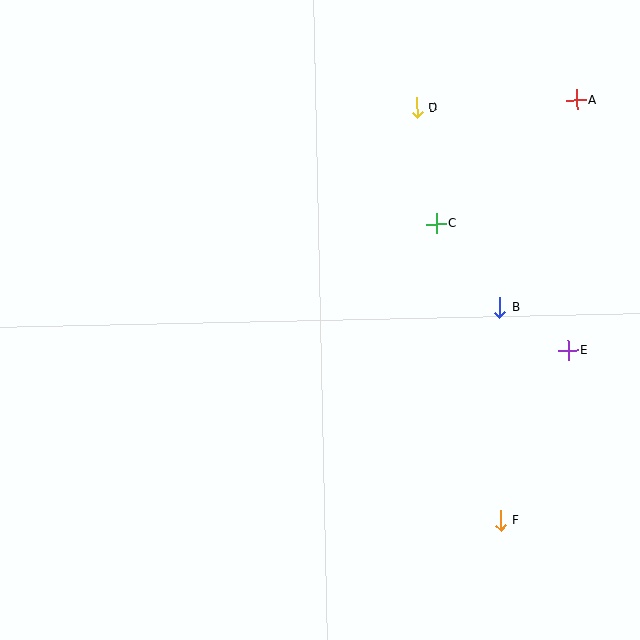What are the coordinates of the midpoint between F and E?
The midpoint between F and E is at (534, 435).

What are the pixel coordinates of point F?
Point F is at (500, 520).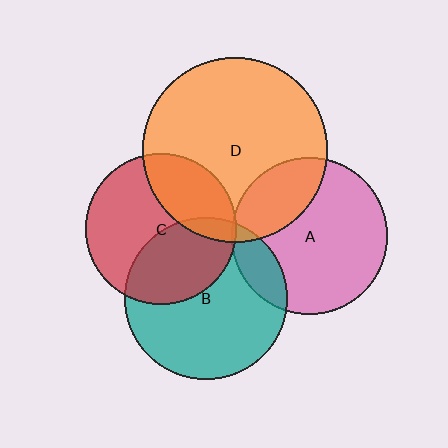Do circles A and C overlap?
Yes.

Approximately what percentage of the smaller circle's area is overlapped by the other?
Approximately 5%.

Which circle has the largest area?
Circle D (orange).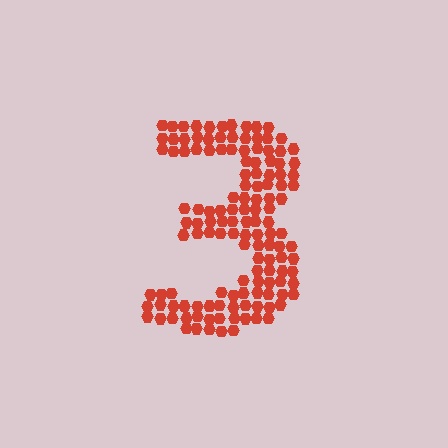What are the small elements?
The small elements are hexagons.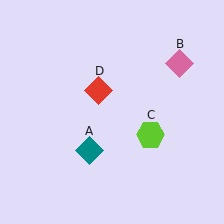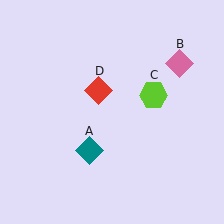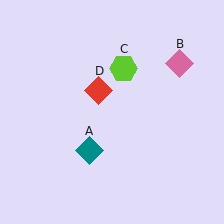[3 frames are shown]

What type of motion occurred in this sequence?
The lime hexagon (object C) rotated counterclockwise around the center of the scene.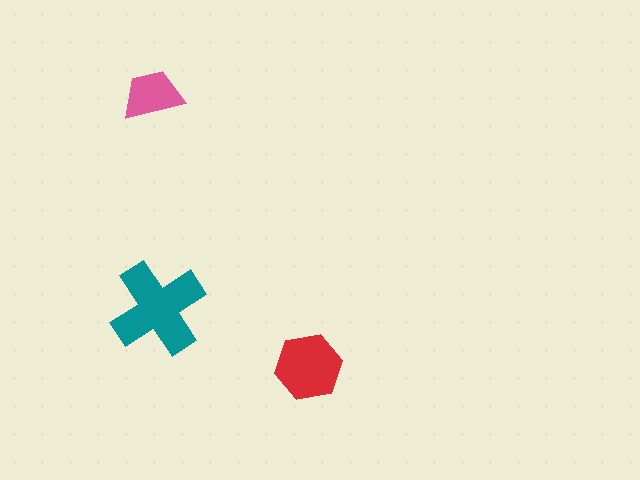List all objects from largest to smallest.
The teal cross, the red hexagon, the pink trapezoid.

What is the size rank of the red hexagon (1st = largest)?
2nd.